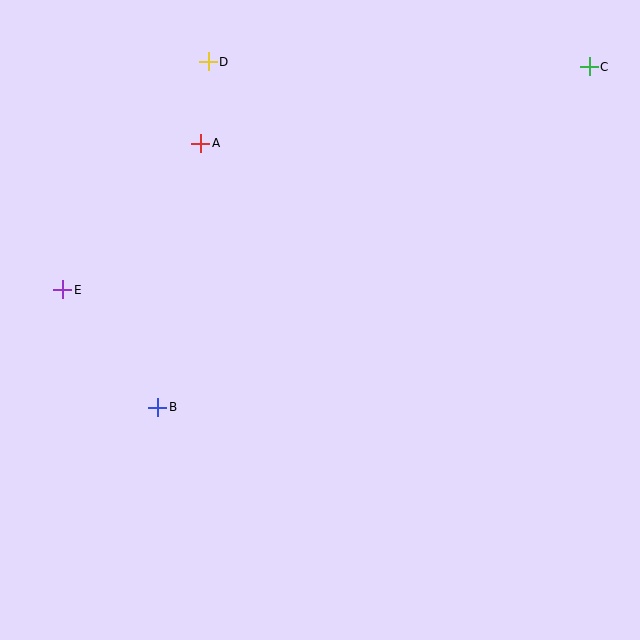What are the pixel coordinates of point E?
Point E is at (63, 290).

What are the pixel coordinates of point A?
Point A is at (201, 143).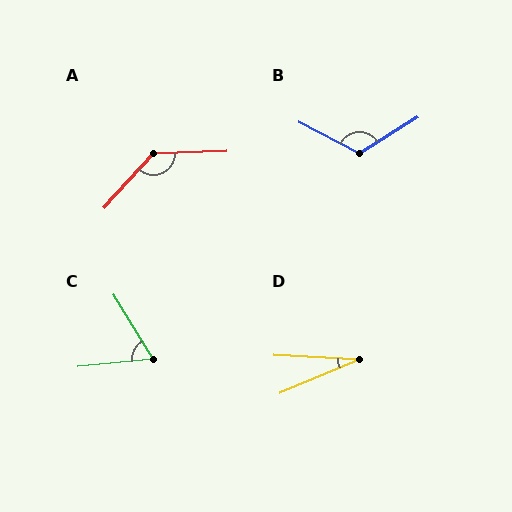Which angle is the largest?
A, at approximately 134 degrees.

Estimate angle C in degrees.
Approximately 65 degrees.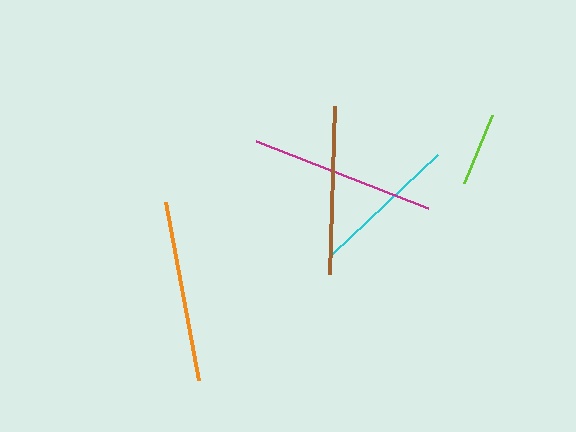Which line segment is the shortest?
The lime line is the shortest at approximately 73 pixels.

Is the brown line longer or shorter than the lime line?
The brown line is longer than the lime line.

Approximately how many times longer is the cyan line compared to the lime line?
The cyan line is approximately 2.0 times the length of the lime line.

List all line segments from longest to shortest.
From longest to shortest: magenta, orange, brown, cyan, lime.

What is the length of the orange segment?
The orange segment is approximately 180 pixels long.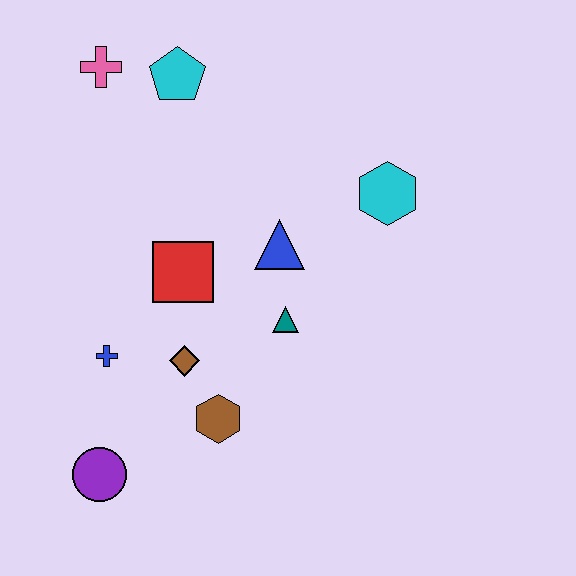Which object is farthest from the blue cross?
The cyan hexagon is farthest from the blue cross.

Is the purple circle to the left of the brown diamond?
Yes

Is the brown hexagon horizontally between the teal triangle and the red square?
Yes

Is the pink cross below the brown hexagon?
No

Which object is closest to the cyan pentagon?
The pink cross is closest to the cyan pentagon.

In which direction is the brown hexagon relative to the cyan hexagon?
The brown hexagon is below the cyan hexagon.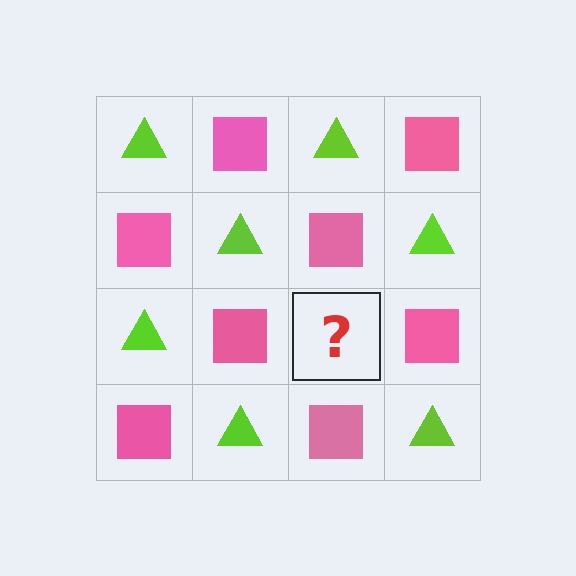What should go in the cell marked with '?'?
The missing cell should contain a lime triangle.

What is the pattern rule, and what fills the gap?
The rule is that it alternates lime triangle and pink square in a checkerboard pattern. The gap should be filled with a lime triangle.